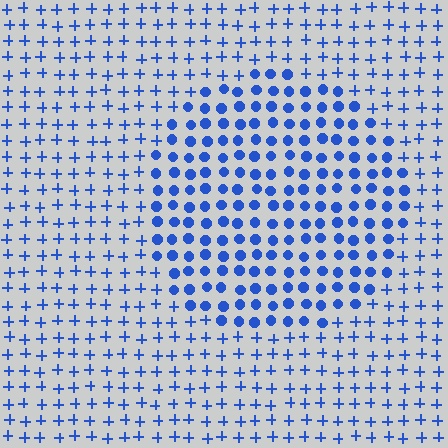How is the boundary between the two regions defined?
The boundary is defined by a change in element shape: circles inside vs. plus signs outside. All elements share the same color and spacing.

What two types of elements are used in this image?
The image uses circles inside the circle region and plus signs outside it.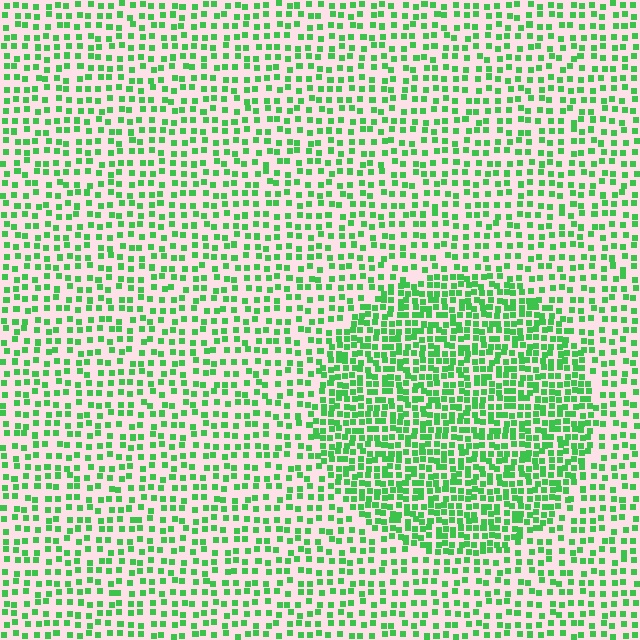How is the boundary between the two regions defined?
The boundary is defined by a change in element density (approximately 1.9x ratio). All elements are the same color, size, and shape.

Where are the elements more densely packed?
The elements are more densely packed inside the circle boundary.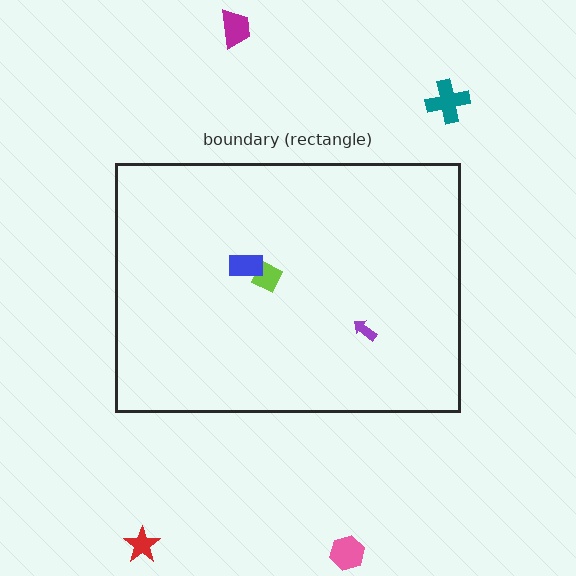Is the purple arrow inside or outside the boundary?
Inside.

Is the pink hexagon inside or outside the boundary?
Outside.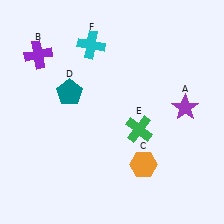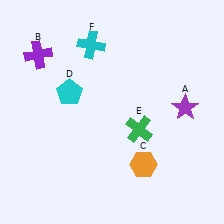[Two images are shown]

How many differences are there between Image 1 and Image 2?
There is 1 difference between the two images.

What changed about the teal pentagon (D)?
In Image 1, D is teal. In Image 2, it changed to cyan.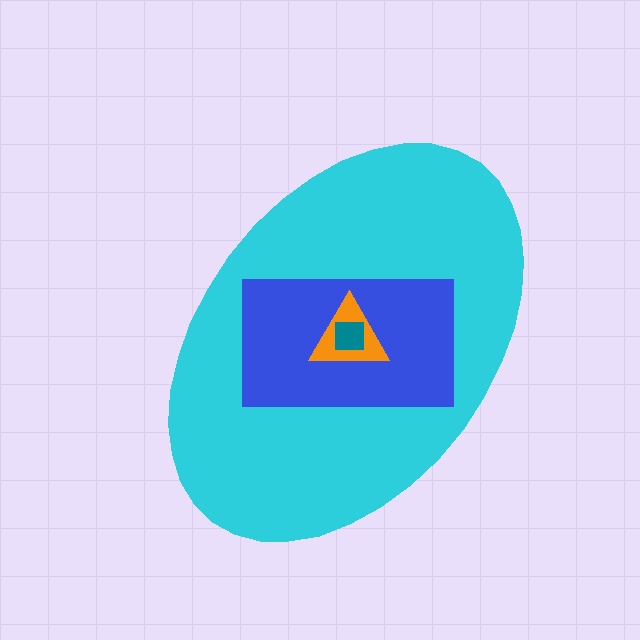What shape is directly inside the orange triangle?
The teal square.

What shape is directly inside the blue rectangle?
The orange triangle.